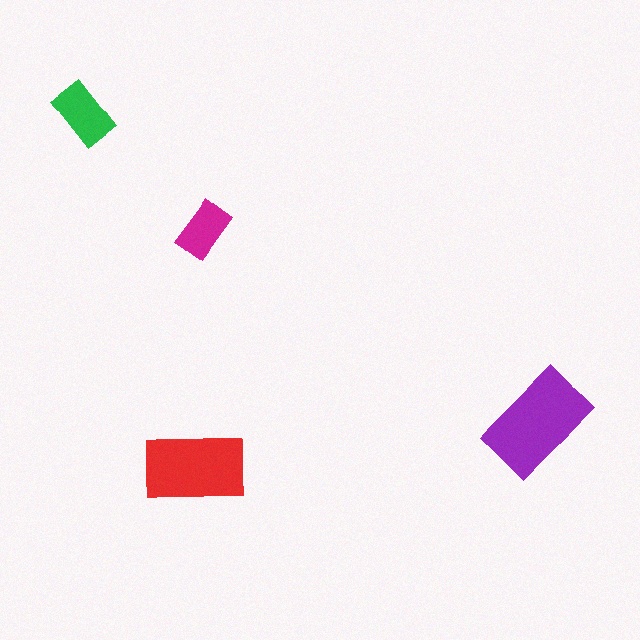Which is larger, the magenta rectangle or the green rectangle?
The green one.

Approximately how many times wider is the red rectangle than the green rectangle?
About 1.5 times wider.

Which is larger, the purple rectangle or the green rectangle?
The purple one.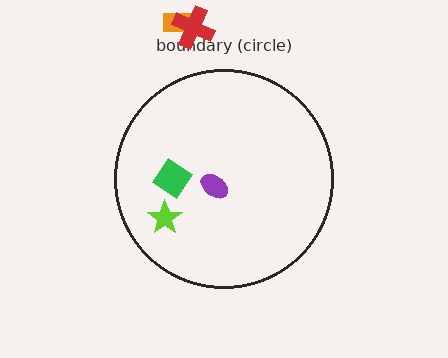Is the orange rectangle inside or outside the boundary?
Outside.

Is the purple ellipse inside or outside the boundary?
Inside.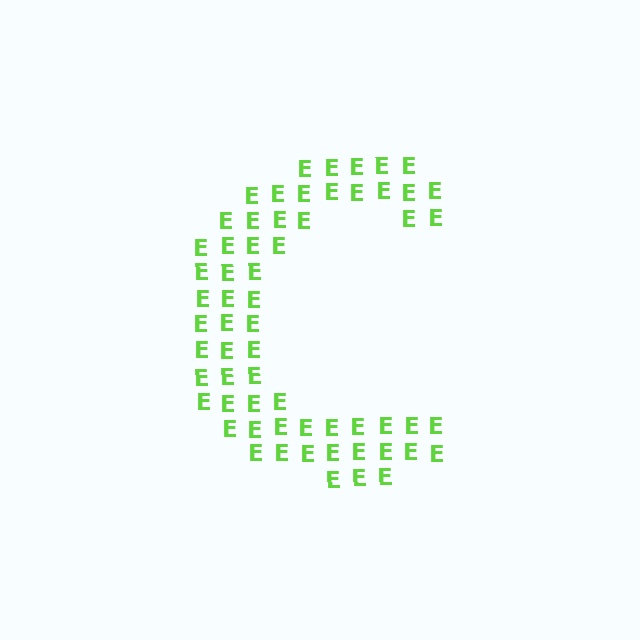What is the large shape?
The large shape is the letter C.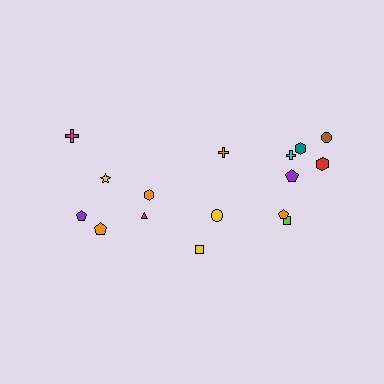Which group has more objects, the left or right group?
The right group.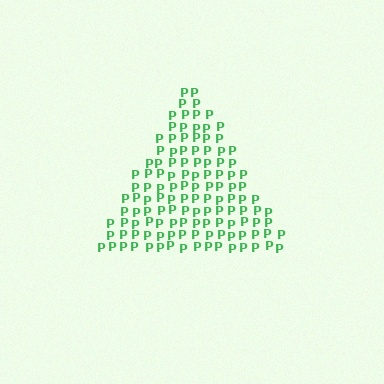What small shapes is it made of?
It is made of small letter P's.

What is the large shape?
The large shape is a triangle.